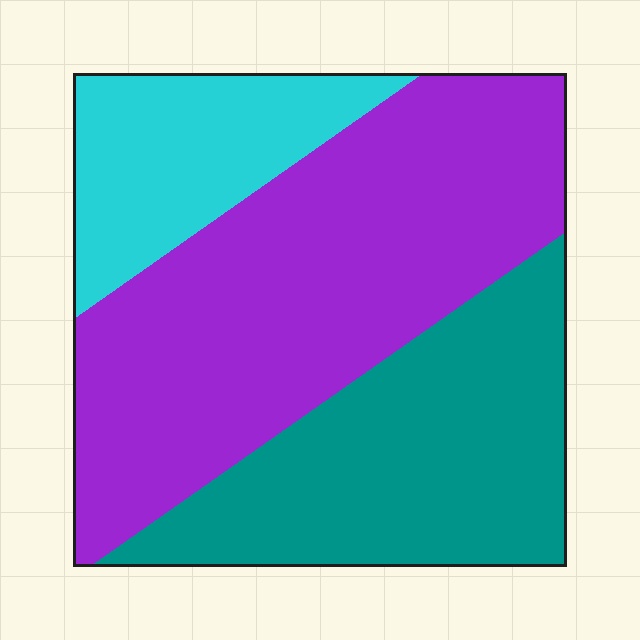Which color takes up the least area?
Cyan, at roughly 20%.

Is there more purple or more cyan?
Purple.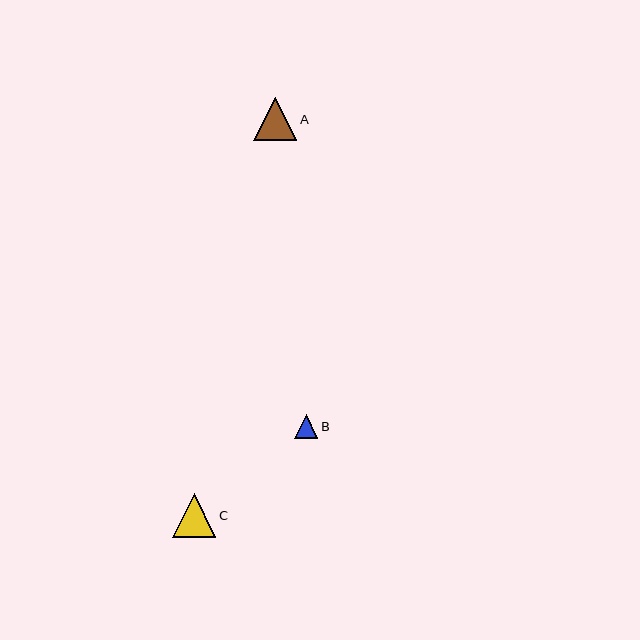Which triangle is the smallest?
Triangle B is the smallest with a size of approximately 23 pixels.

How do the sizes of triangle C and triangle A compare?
Triangle C and triangle A are approximately the same size.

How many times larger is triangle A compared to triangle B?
Triangle A is approximately 1.8 times the size of triangle B.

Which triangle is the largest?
Triangle C is the largest with a size of approximately 44 pixels.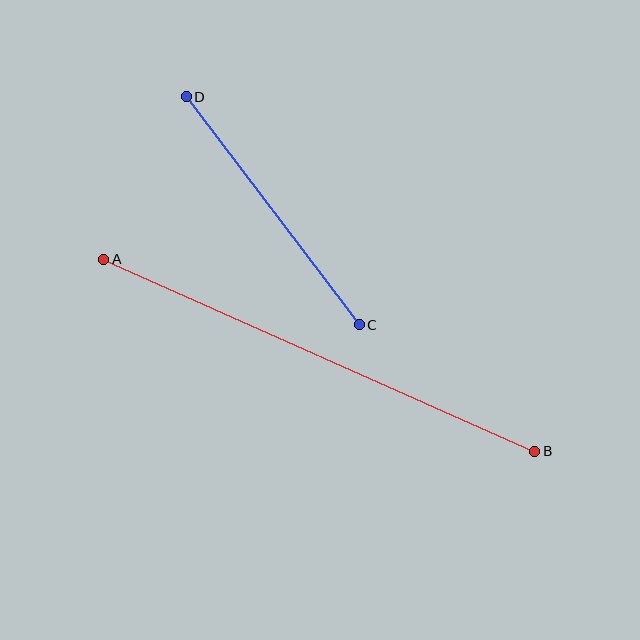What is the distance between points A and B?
The distance is approximately 472 pixels.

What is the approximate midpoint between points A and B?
The midpoint is at approximately (319, 355) pixels.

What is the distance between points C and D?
The distance is approximately 286 pixels.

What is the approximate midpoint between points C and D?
The midpoint is at approximately (273, 211) pixels.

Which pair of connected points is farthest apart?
Points A and B are farthest apart.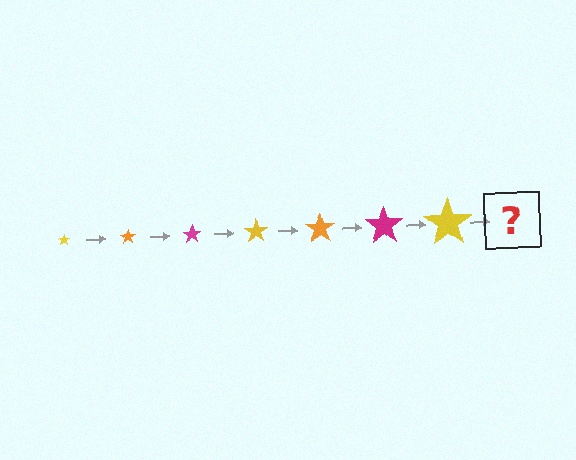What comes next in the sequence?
The next element should be an orange star, larger than the previous one.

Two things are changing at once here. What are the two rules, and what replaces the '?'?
The two rules are that the star grows larger each step and the color cycles through yellow, orange, and magenta. The '?' should be an orange star, larger than the previous one.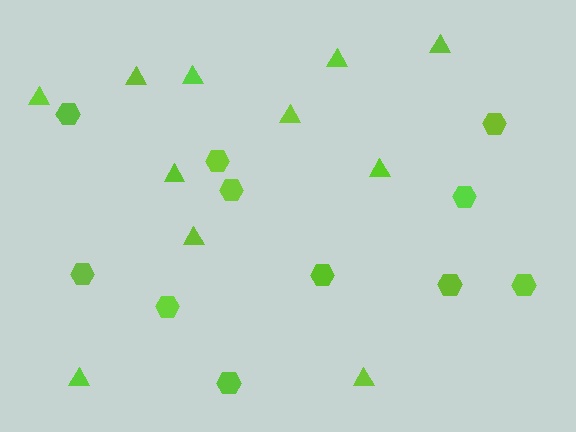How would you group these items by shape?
There are 2 groups: one group of triangles (11) and one group of hexagons (11).